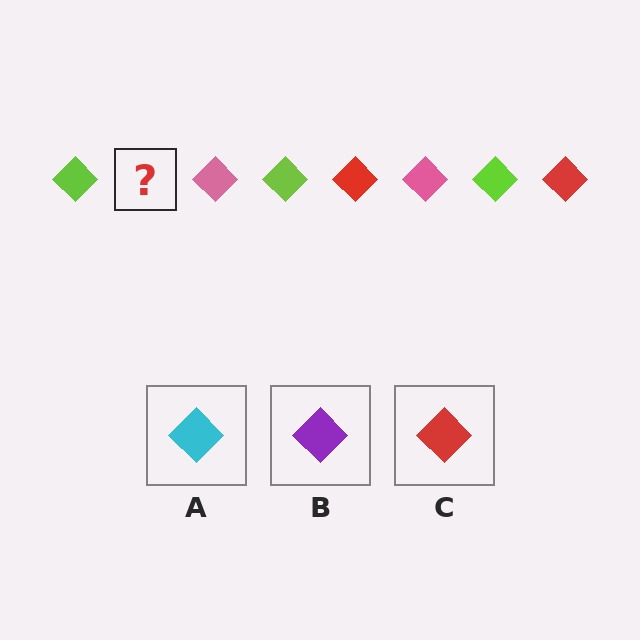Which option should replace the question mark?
Option C.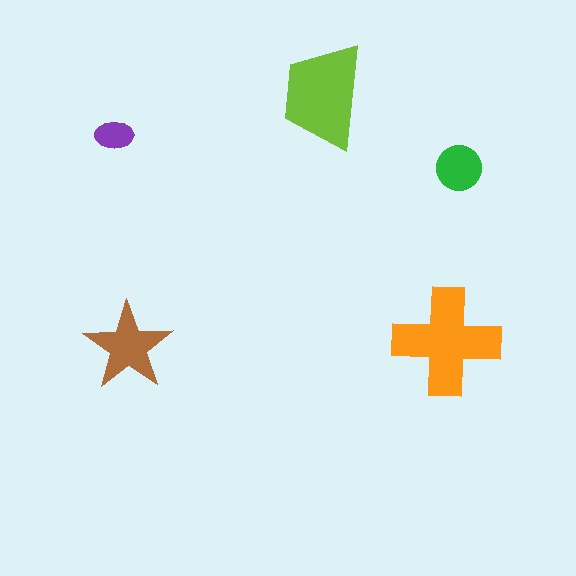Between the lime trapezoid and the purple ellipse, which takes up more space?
The lime trapezoid.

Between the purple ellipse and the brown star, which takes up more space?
The brown star.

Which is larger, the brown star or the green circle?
The brown star.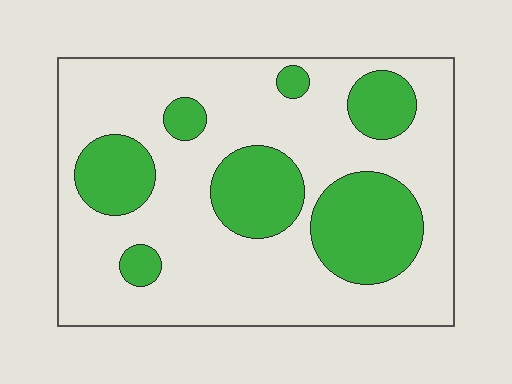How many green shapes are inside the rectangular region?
7.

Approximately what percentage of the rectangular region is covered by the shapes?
Approximately 30%.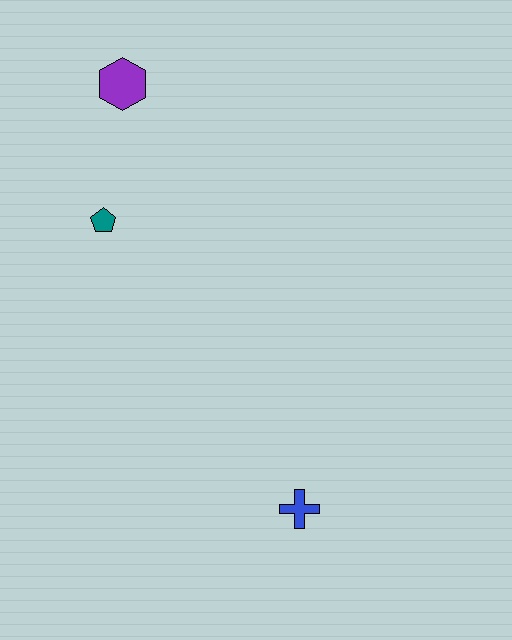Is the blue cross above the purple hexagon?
No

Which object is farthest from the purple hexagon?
The blue cross is farthest from the purple hexagon.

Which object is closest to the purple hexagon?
The teal pentagon is closest to the purple hexagon.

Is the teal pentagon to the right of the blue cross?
No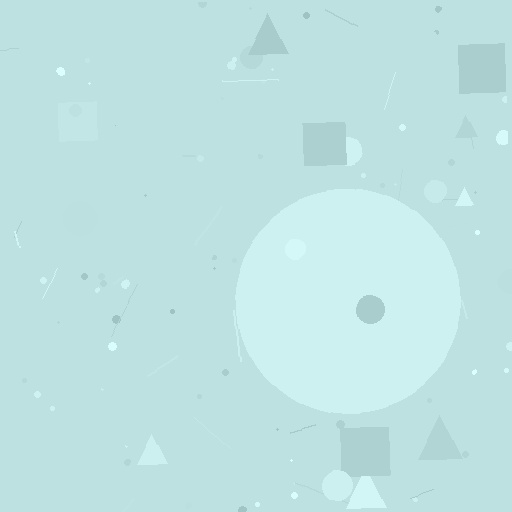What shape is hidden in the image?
A circle is hidden in the image.